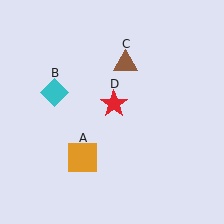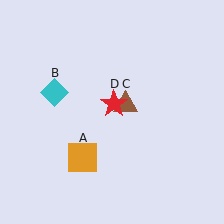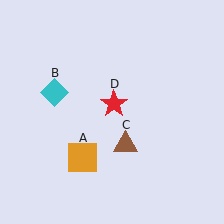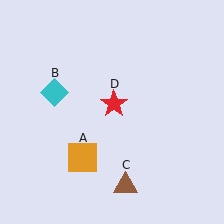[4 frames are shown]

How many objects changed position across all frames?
1 object changed position: brown triangle (object C).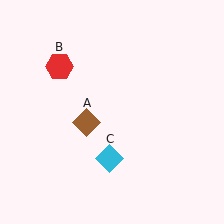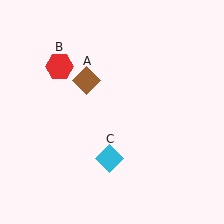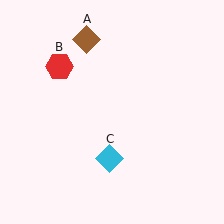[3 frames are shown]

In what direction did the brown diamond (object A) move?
The brown diamond (object A) moved up.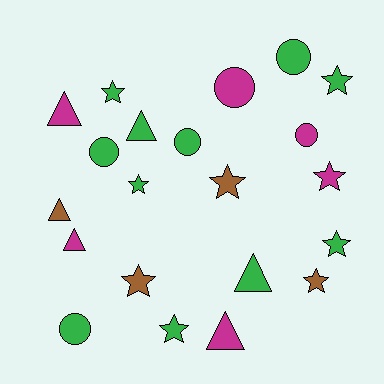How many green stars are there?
There are 5 green stars.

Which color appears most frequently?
Green, with 11 objects.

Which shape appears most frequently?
Star, with 9 objects.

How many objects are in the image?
There are 21 objects.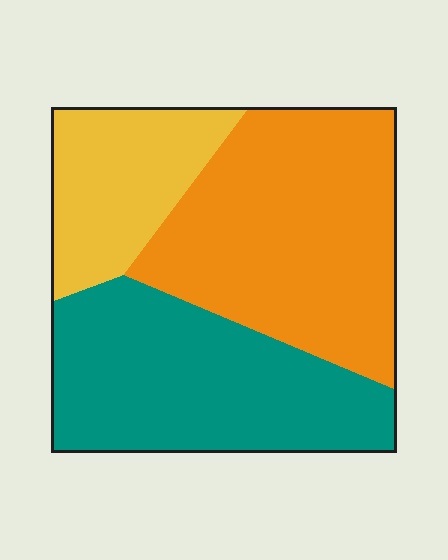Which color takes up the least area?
Yellow, at roughly 20%.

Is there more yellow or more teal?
Teal.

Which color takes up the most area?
Orange, at roughly 45%.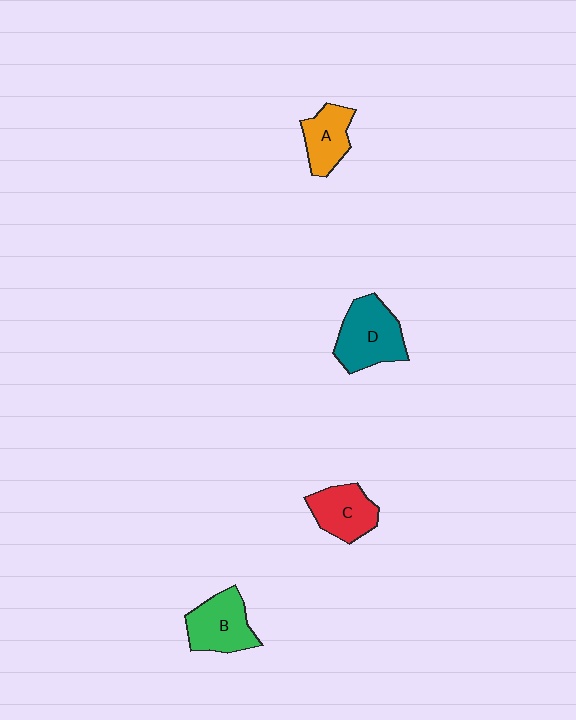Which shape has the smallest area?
Shape A (orange).